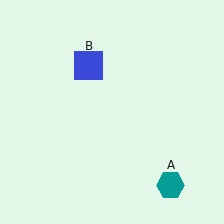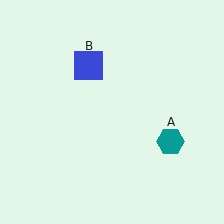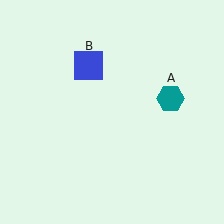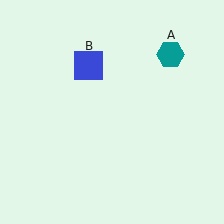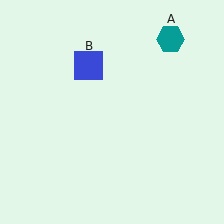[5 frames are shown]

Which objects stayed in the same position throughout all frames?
Blue square (object B) remained stationary.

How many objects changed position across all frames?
1 object changed position: teal hexagon (object A).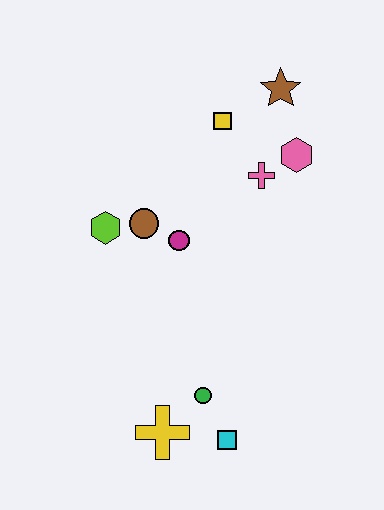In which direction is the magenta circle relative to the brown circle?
The magenta circle is to the right of the brown circle.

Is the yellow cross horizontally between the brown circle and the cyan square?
Yes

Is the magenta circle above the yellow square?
No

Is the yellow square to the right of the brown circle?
Yes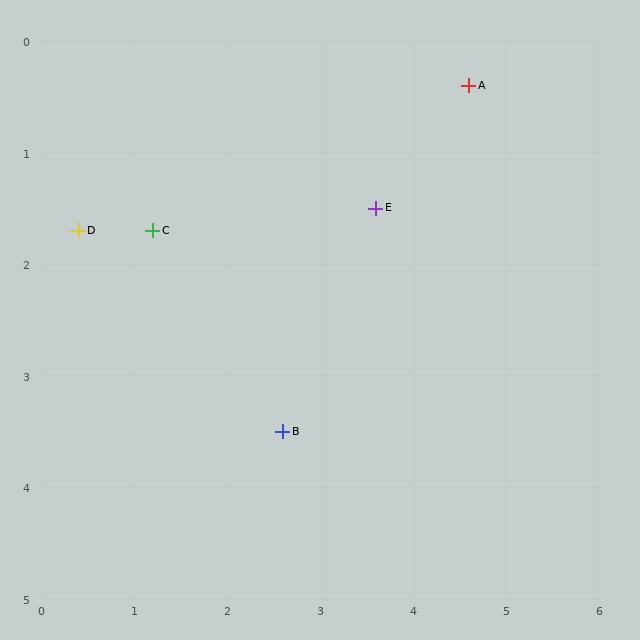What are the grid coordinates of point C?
Point C is at approximately (1.2, 1.7).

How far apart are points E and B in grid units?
Points E and B are about 2.2 grid units apart.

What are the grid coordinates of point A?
Point A is at approximately (4.6, 0.4).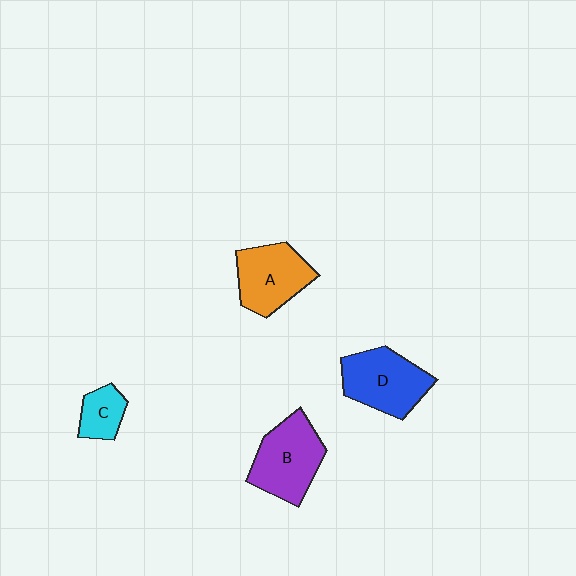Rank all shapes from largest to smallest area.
From largest to smallest: B (purple), D (blue), A (orange), C (cyan).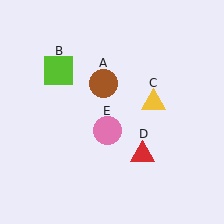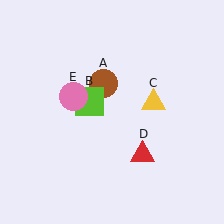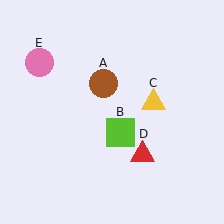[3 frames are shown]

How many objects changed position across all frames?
2 objects changed position: lime square (object B), pink circle (object E).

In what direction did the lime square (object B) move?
The lime square (object B) moved down and to the right.